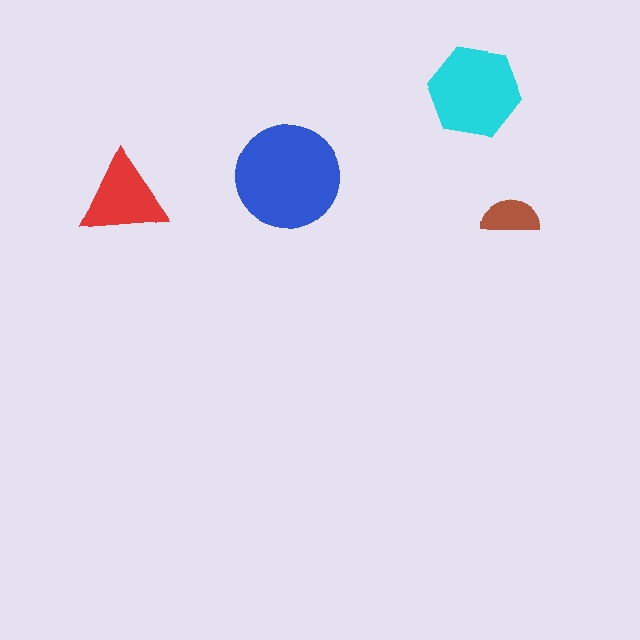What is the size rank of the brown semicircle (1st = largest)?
4th.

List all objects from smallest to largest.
The brown semicircle, the red triangle, the cyan hexagon, the blue circle.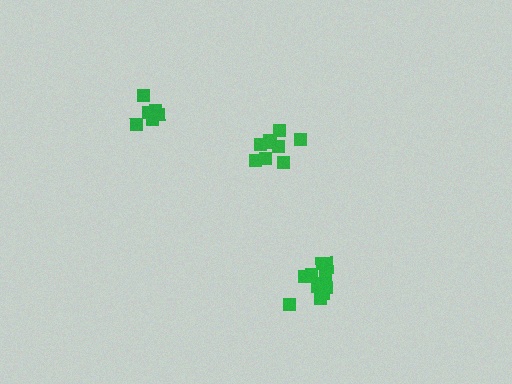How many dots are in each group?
Group 1: 7 dots, Group 2: 12 dots, Group 3: 9 dots (28 total).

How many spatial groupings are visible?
There are 3 spatial groupings.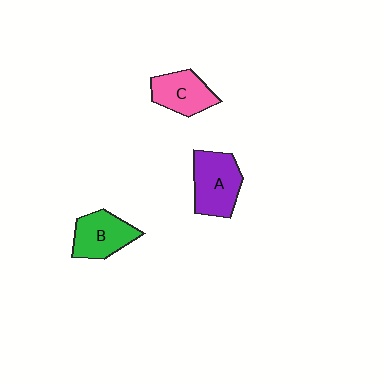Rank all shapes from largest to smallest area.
From largest to smallest: A (purple), B (green), C (pink).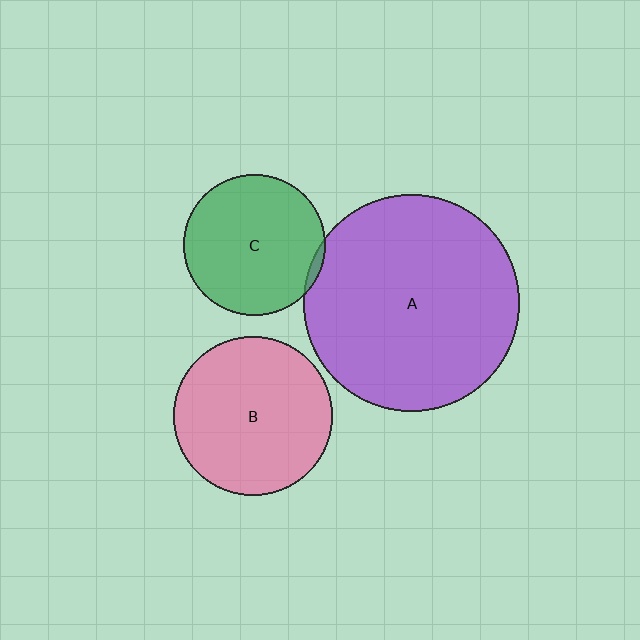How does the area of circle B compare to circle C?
Approximately 1.3 times.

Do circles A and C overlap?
Yes.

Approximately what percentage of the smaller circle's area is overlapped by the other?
Approximately 5%.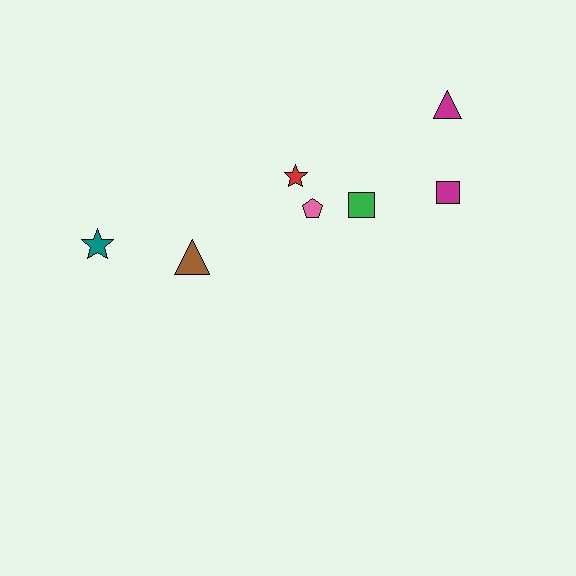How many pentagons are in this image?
There is 1 pentagon.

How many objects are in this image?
There are 7 objects.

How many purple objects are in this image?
There are no purple objects.